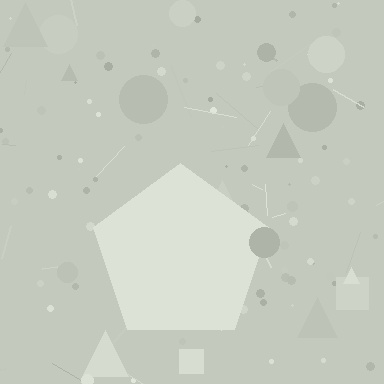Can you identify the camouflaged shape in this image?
The camouflaged shape is a pentagon.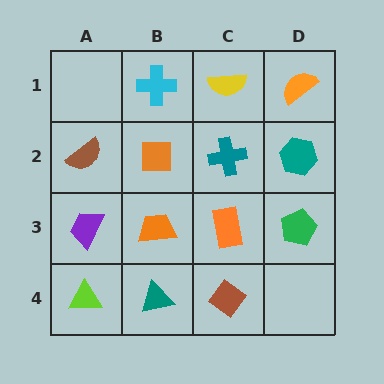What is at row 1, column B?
A cyan cross.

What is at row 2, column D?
A teal hexagon.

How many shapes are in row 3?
4 shapes.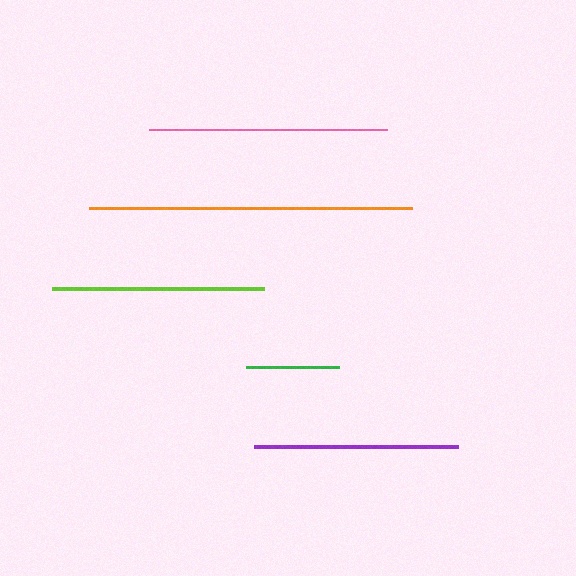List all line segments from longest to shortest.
From longest to shortest: orange, pink, lime, purple, green.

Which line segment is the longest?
The orange line is the longest at approximately 323 pixels.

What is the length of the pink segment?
The pink segment is approximately 238 pixels long.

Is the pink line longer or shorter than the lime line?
The pink line is longer than the lime line.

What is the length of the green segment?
The green segment is approximately 93 pixels long.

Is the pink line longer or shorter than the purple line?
The pink line is longer than the purple line.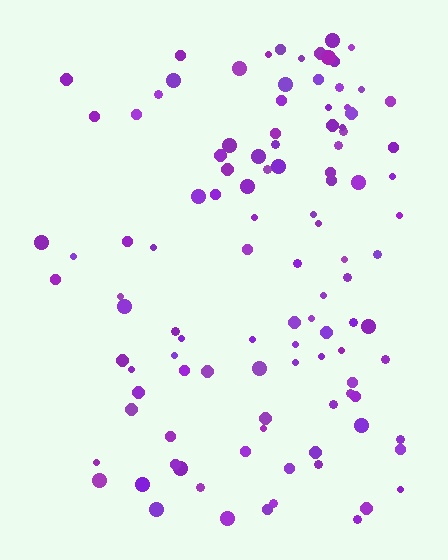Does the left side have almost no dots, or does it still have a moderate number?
Still a moderate number, just noticeably fewer than the right.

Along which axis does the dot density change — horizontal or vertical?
Horizontal.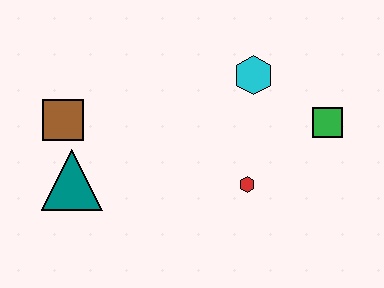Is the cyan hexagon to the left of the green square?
Yes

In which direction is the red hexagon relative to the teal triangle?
The red hexagon is to the right of the teal triangle.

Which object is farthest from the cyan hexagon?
The teal triangle is farthest from the cyan hexagon.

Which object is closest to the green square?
The cyan hexagon is closest to the green square.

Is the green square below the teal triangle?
No